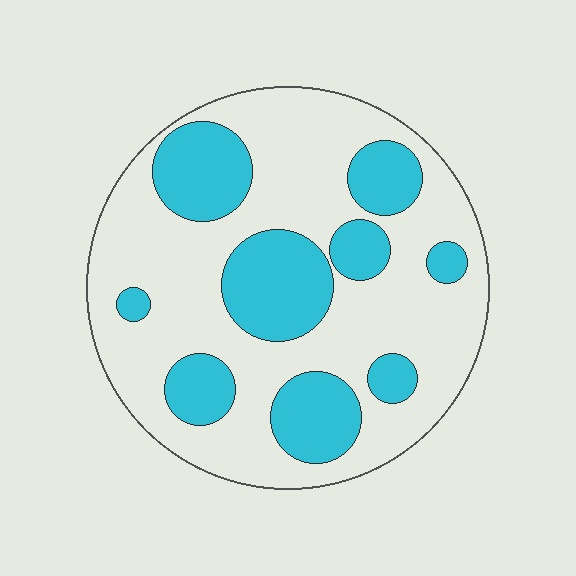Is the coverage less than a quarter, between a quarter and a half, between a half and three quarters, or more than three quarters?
Between a quarter and a half.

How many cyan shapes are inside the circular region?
9.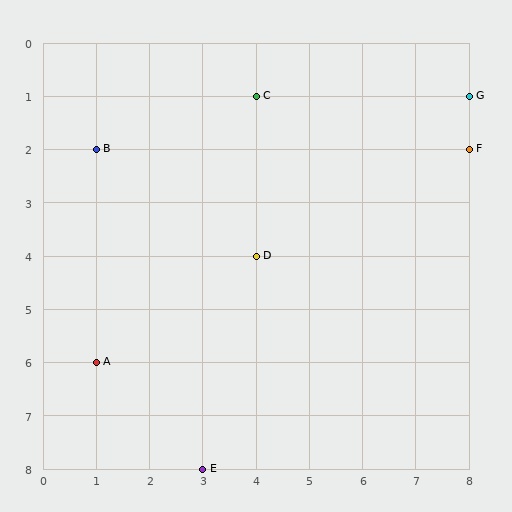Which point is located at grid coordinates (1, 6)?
Point A is at (1, 6).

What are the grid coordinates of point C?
Point C is at grid coordinates (4, 1).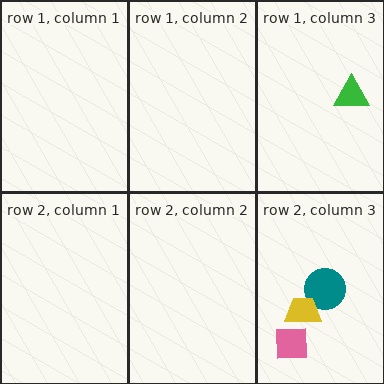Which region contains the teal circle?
The row 2, column 3 region.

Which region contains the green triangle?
The row 1, column 3 region.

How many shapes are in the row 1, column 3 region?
1.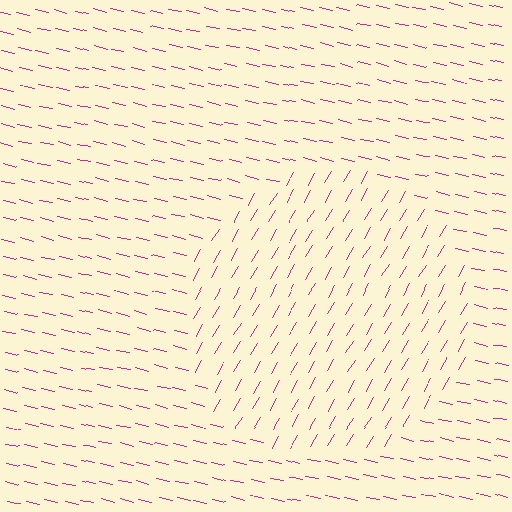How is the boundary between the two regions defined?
The boundary is defined purely by a change in line orientation (approximately 72 degrees difference). All lines are the same color and thickness.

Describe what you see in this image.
The image is filled with small magenta line segments. A circle region in the image has lines oriented differently from the surrounding lines, creating a visible texture boundary.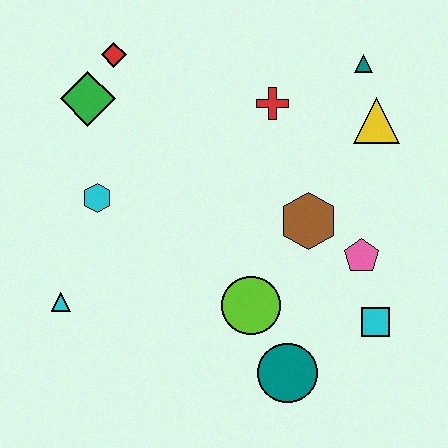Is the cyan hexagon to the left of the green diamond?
No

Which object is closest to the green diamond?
The red diamond is closest to the green diamond.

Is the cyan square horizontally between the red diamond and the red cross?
No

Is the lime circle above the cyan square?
Yes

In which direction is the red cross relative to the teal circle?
The red cross is above the teal circle.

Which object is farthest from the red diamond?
The cyan square is farthest from the red diamond.